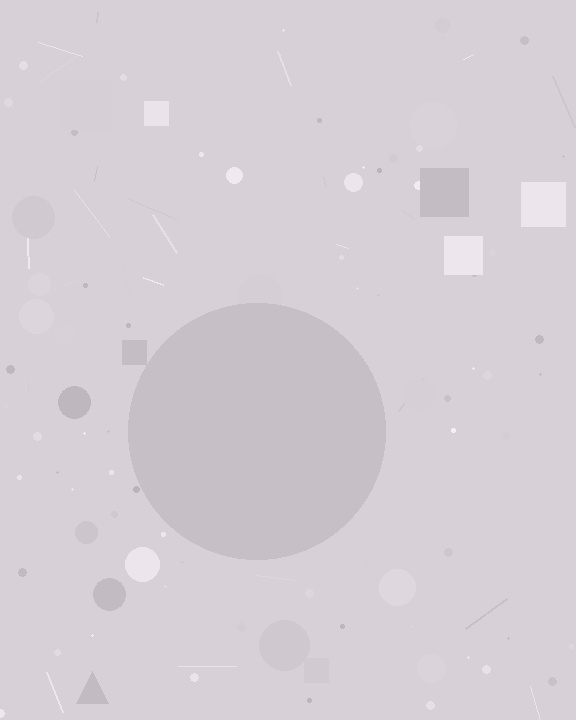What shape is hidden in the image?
A circle is hidden in the image.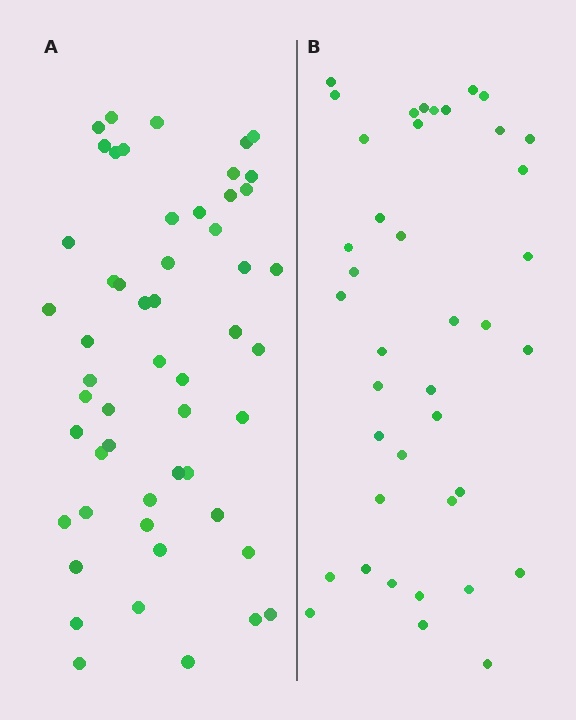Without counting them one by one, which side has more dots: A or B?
Region A (the left region) has more dots.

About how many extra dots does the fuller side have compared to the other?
Region A has approximately 15 more dots than region B.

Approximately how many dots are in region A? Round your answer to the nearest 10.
About 50 dots. (The exact count is 53, which rounds to 50.)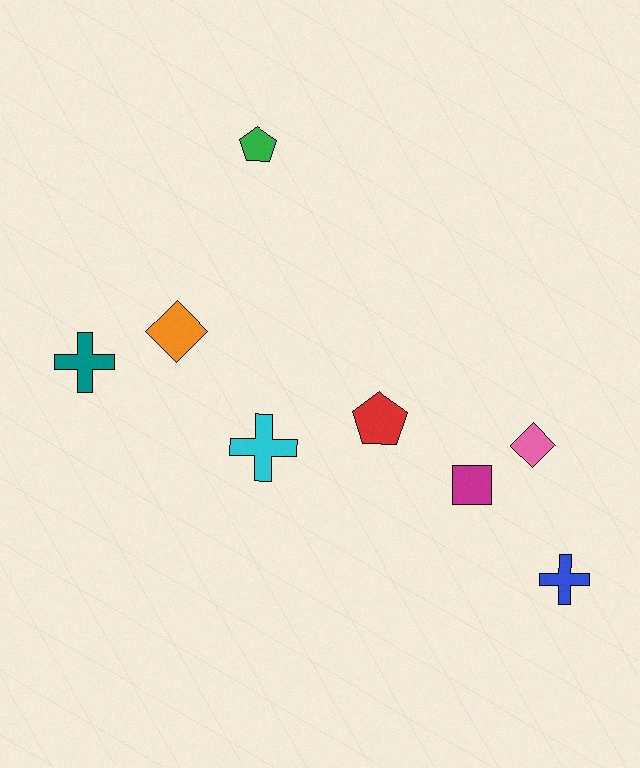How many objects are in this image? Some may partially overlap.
There are 8 objects.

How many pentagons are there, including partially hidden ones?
There are 2 pentagons.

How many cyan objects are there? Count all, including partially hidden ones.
There is 1 cyan object.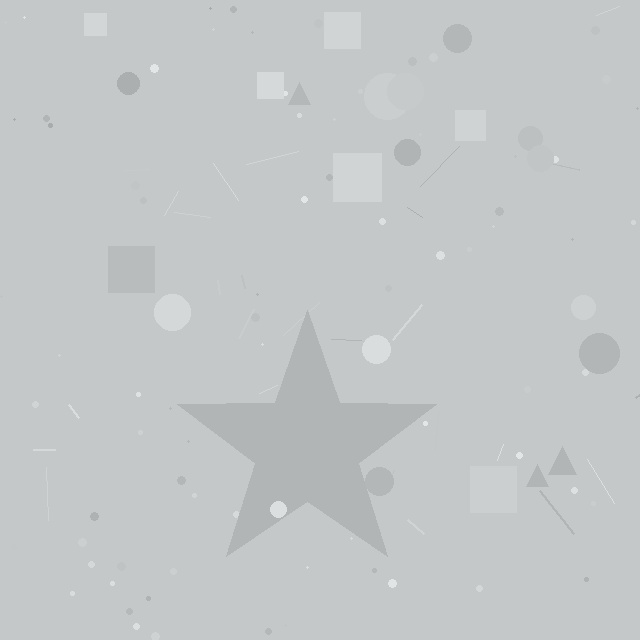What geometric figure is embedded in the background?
A star is embedded in the background.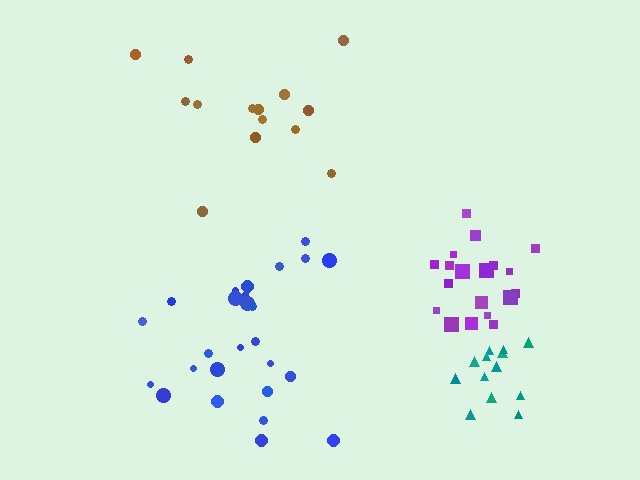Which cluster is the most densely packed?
Purple.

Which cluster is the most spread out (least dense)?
Brown.